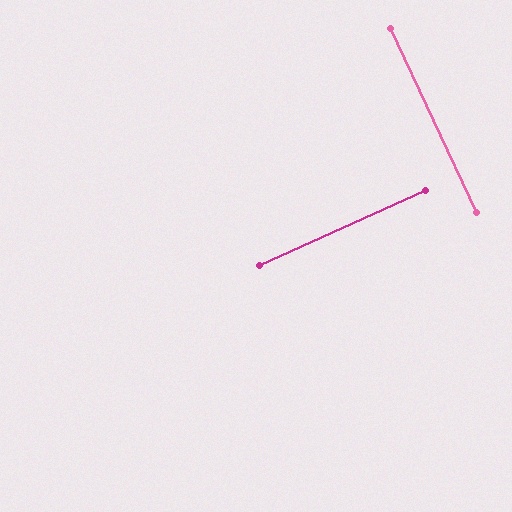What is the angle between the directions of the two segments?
Approximately 89 degrees.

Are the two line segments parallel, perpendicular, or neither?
Perpendicular — they meet at approximately 89°.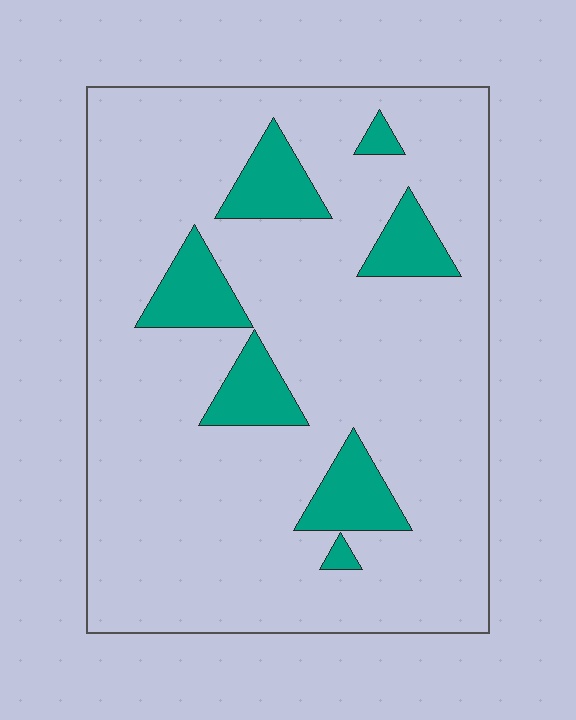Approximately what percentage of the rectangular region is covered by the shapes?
Approximately 15%.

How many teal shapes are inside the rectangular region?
7.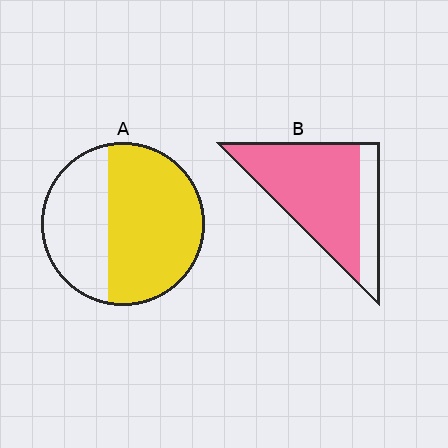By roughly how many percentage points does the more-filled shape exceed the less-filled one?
By roughly 15 percentage points (B over A).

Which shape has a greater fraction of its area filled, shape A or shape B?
Shape B.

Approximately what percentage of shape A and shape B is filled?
A is approximately 60% and B is approximately 75%.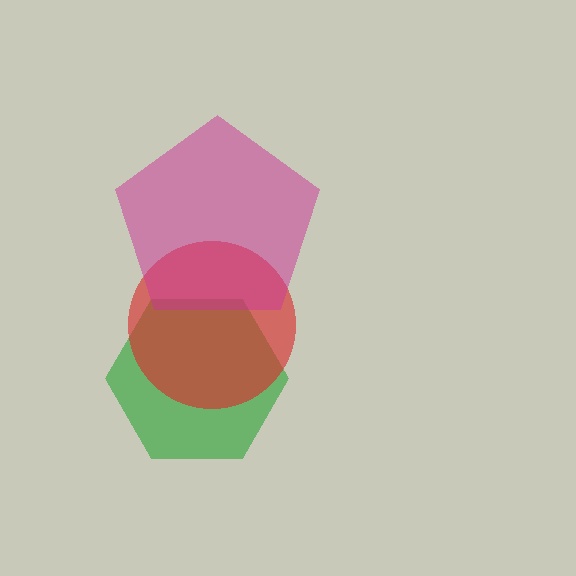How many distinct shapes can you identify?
There are 3 distinct shapes: a green hexagon, a red circle, a magenta pentagon.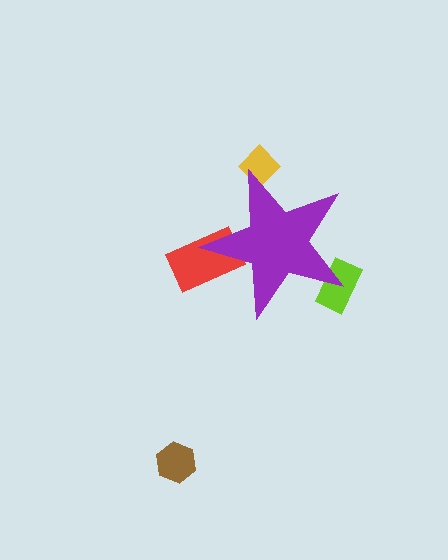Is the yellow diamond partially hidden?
Yes, the yellow diamond is partially hidden behind the purple star.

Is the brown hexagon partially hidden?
No, the brown hexagon is fully visible.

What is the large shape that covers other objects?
A purple star.